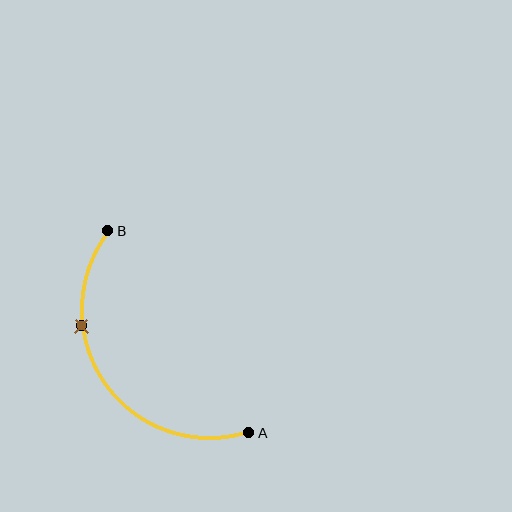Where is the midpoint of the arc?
The arc midpoint is the point on the curve farthest from the straight line joining A and B. It sits below and to the left of that line.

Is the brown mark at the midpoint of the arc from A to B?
No. The brown mark lies on the arc but is closer to endpoint B. The arc midpoint would be at the point on the curve equidistant along the arc from both A and B.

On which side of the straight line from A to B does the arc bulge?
The arc bulges below and to the left of the straight line connecting A and B.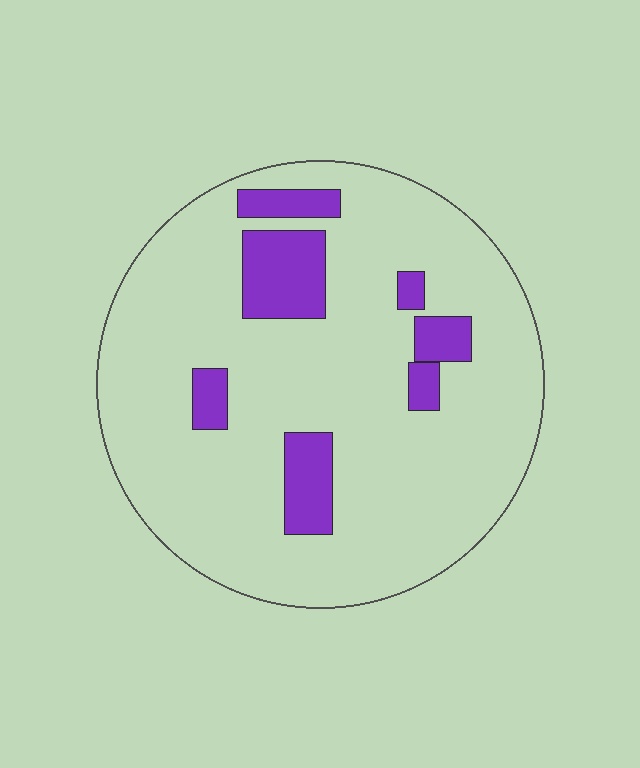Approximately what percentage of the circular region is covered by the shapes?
Approximately 15%.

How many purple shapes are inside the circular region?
7.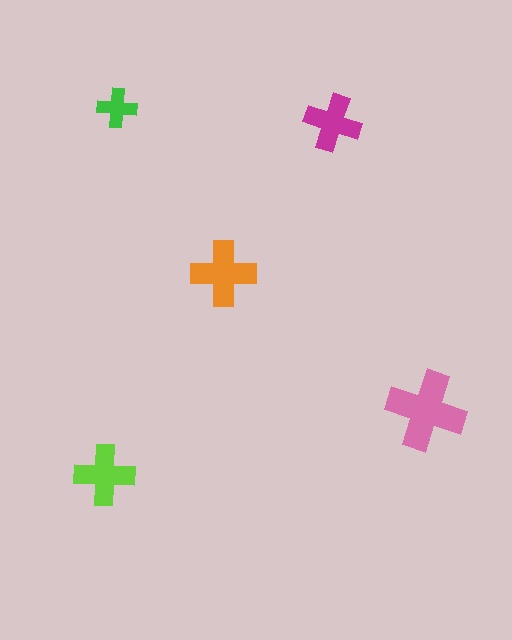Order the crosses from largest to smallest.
the pink one, the orange one, the lime one, the magenta one, the green one.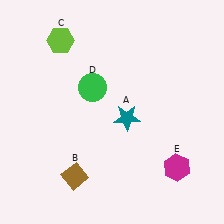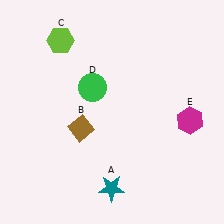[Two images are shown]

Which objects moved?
The objects that moved are: the teal star (A), the brown diamond (B), the magenta hexagon (E).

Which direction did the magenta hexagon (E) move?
The magenta hexagon (E) moved up.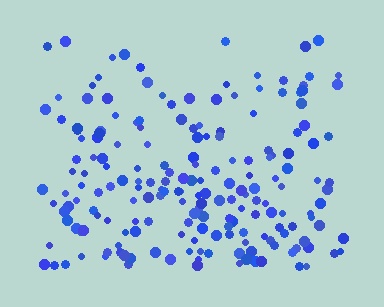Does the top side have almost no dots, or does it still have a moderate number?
Still a moderate number, just noticeably fewer than the bottom.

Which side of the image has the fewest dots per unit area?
The top.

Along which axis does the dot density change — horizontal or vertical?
Vertical.